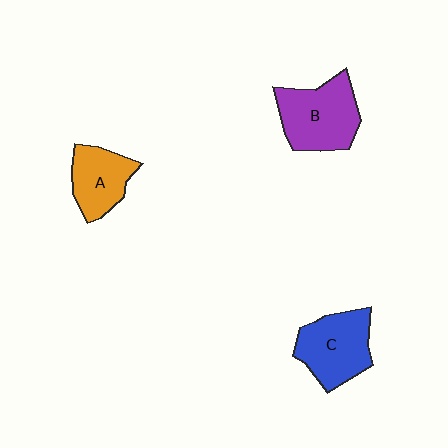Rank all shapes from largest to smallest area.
From largest to smallest: B (purple), C (blue), A (orange).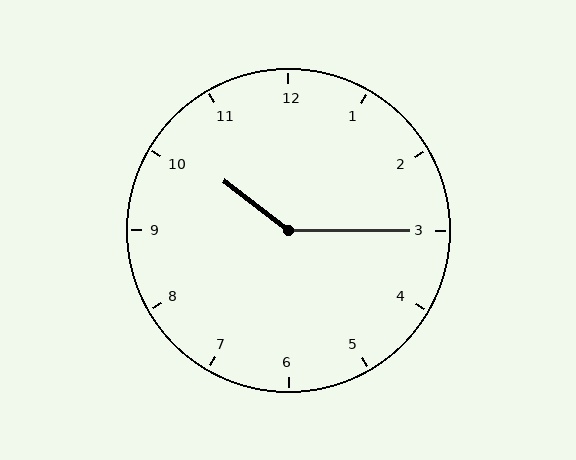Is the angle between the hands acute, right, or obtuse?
It is obtuse.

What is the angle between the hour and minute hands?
Approximately 142 degrees.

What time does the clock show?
10:15.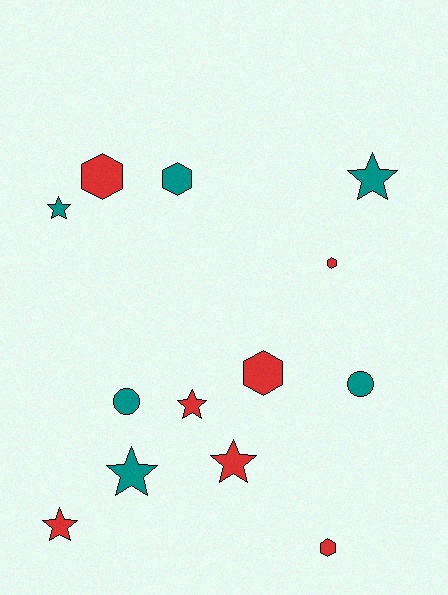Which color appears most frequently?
Red, with 7 objects.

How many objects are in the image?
There are 13 objects.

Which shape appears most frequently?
Star, with 6 objects.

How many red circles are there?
There are no red circles.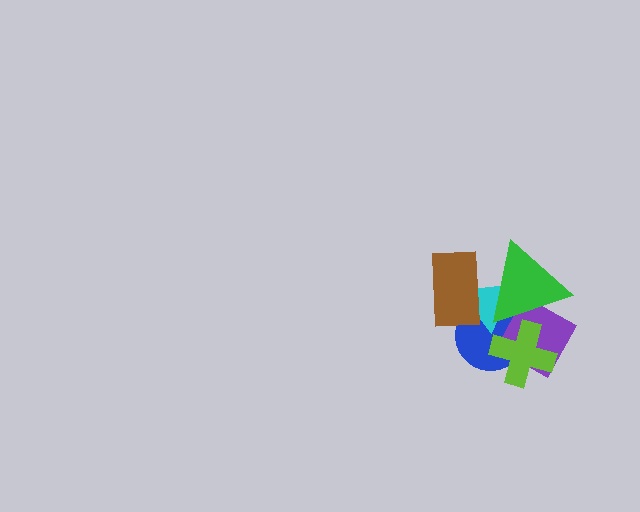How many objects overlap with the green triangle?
5 objects overlap with the green triangle.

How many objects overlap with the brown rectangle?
3 objects overlap with the brown rectangle.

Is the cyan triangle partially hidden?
Yes, it is partially covered by another shape.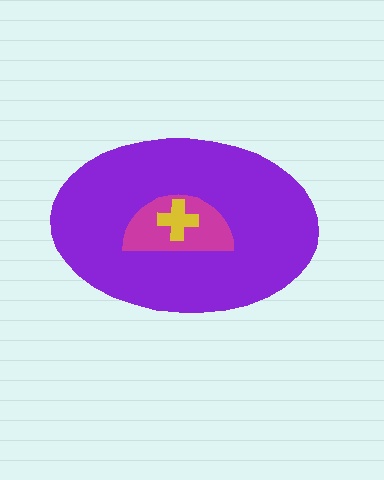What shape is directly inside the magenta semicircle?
The yellow cross.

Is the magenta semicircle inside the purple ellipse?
Yes.